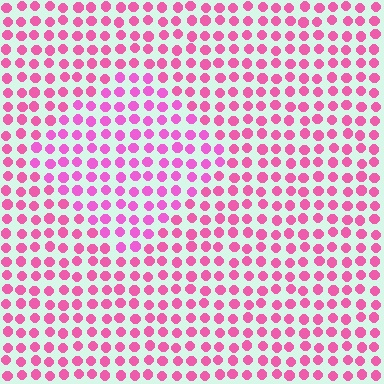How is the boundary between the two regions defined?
The boundary is defined purely by a slight shift in hue (about 17 degrees). Spacing, size, and orientation are identical on both sides.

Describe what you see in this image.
The image is filled with small pink elements in a uniform arrangement. A diamond-shaped region is visible where the elements are tinted to a slightly different hue, forming a subtle color boundary.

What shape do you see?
I see a diamond.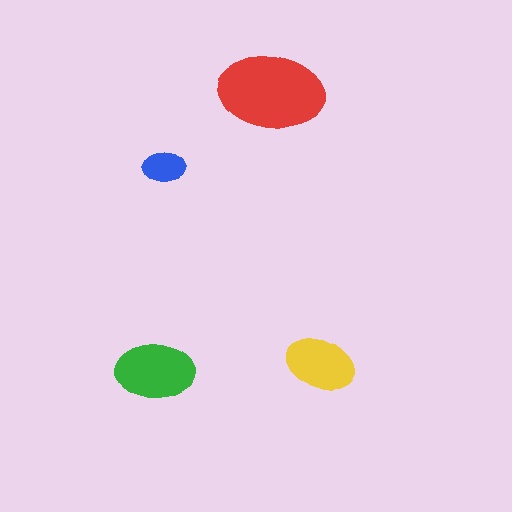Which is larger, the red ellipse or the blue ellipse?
The red one.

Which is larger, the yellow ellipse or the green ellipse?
The green one.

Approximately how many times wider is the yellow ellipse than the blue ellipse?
About 1.5 times wider.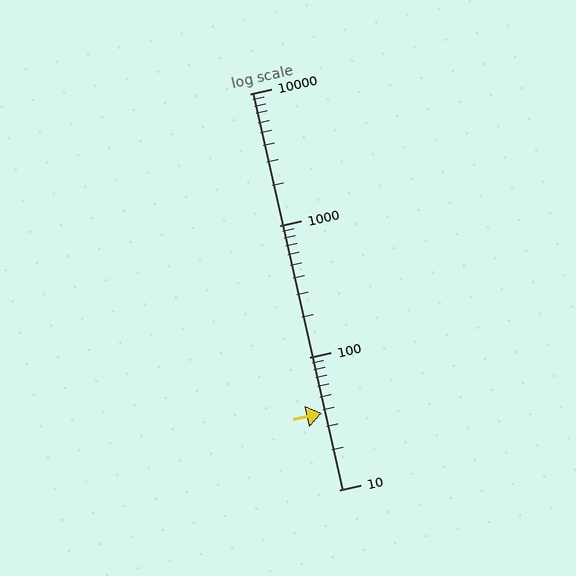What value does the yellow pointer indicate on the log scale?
The pointer indicates approximately 38.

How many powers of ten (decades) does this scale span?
The scale spans 3 decades, from 10 to 10000.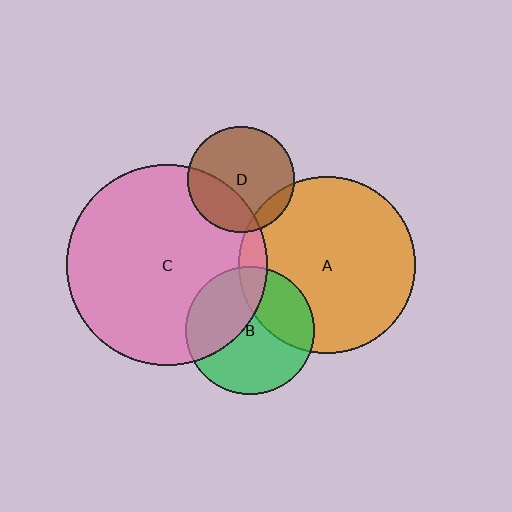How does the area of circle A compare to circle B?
Approximately 1.9 times.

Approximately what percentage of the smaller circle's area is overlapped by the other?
Approximately 10%.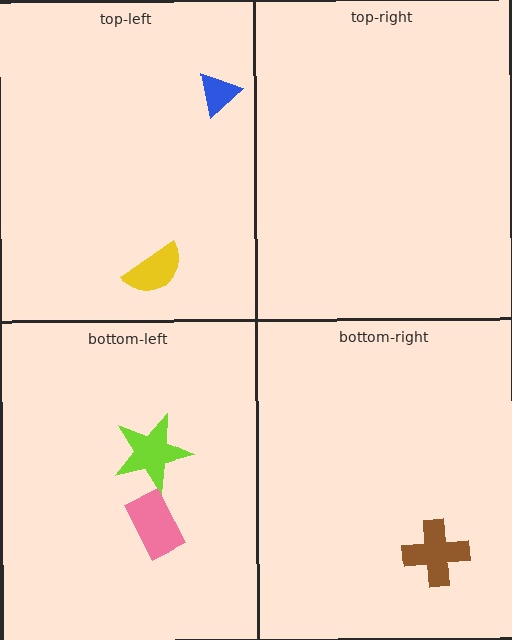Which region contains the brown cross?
The bottom-right region.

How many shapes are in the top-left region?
2.